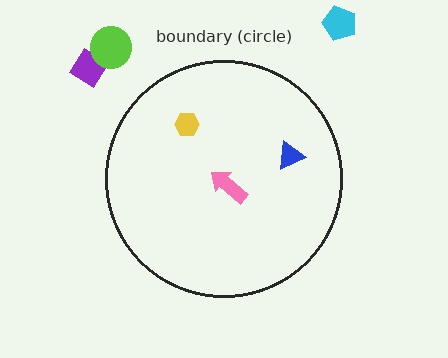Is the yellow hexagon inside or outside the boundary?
Inside.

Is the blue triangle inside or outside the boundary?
Inside.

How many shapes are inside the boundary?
3 inside, 3 outside.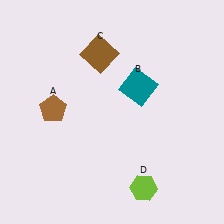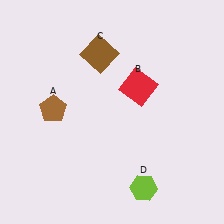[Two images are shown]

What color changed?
The square (B) changed from teal in Image 1 to red in Image 2.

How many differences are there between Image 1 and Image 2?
There is 1 difference between the two images.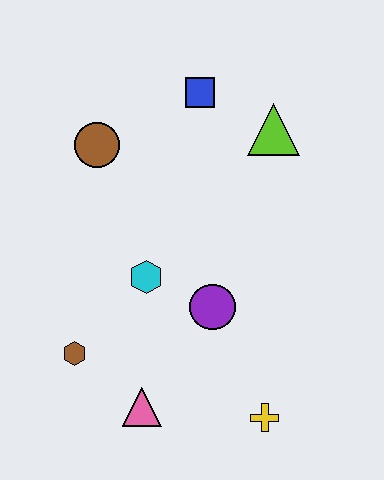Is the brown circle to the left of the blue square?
Yes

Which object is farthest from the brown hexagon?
The lime triangle is farthest from the brown hexagon.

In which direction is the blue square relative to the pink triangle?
The blue square is above the pink triangle.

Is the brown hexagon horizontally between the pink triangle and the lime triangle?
No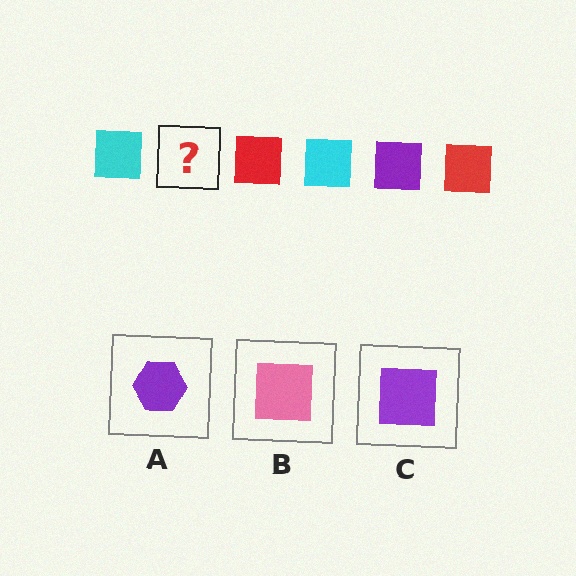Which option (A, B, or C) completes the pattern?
C.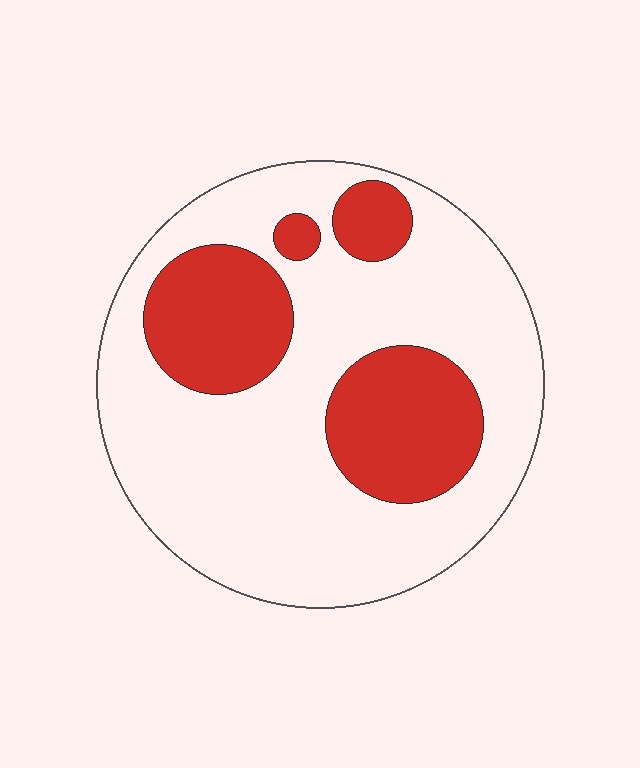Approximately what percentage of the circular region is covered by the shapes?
Approximately 30%.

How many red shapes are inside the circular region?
4.